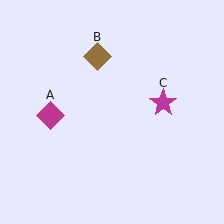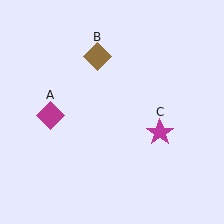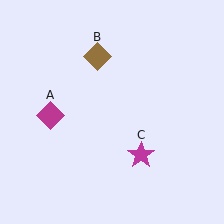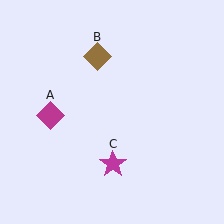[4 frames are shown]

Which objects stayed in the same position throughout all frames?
Magenta diamond (object A) and brown diamond (object B) remained stationary.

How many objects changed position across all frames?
1 object changed position: magenta star (object C).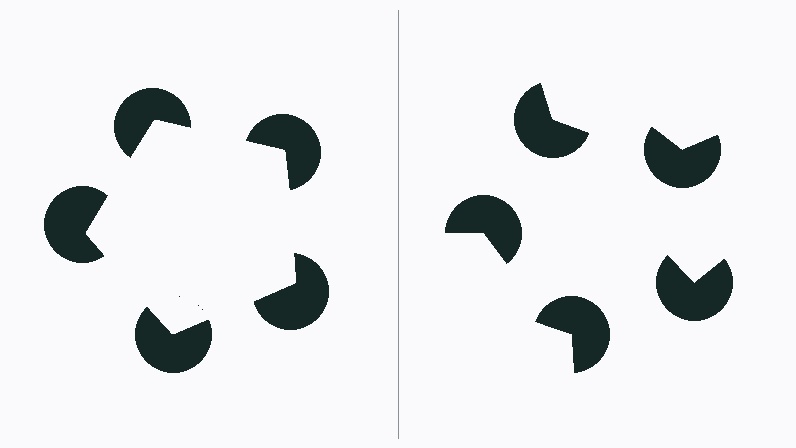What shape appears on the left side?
An illusory pentagon.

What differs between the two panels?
The pac-man discs are positioned identically on both sides; only the wedge orientations differ. On the left they align to a pentagon; on the right they are misaligned.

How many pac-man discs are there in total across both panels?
10 — 5 on each side.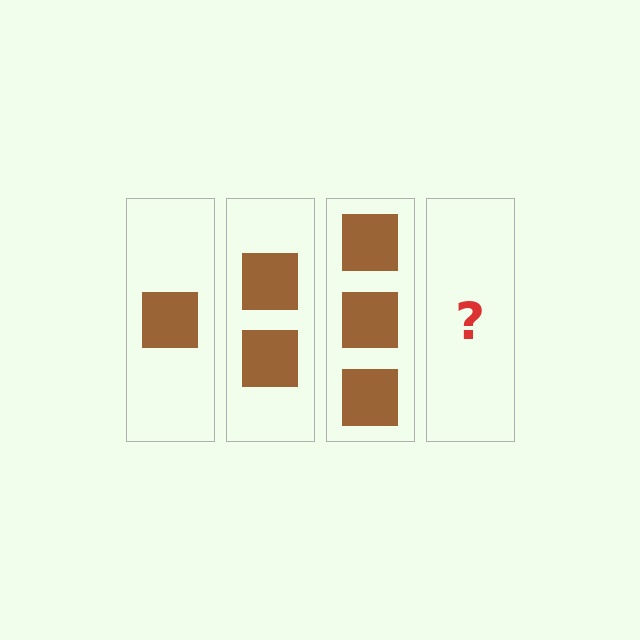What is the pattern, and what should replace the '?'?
The pattern is that each step adds one more square. The '?' should be 4 squares.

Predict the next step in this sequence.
The next step is 4 squares.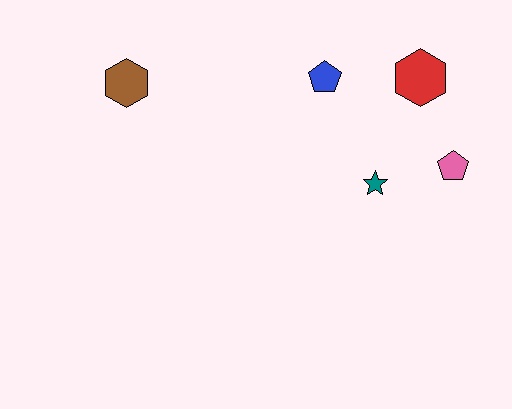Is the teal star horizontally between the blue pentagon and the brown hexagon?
No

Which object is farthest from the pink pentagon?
The brown hexagon is farthest from the pink pentagon.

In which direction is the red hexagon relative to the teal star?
The red hexagon is above the teal star.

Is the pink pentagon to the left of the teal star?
No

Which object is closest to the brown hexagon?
The blue pentagon is closest to the brown hexagon.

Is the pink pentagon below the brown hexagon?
Yes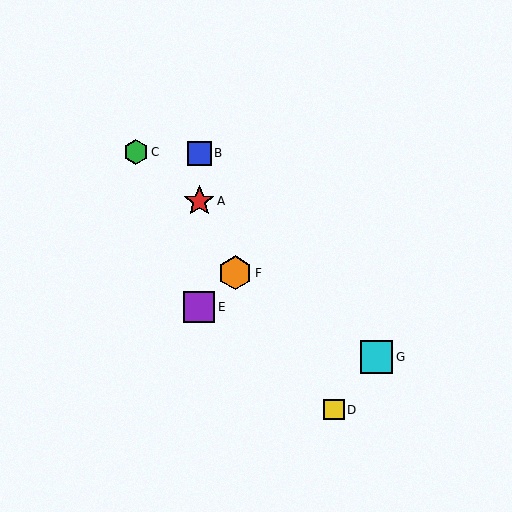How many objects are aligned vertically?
3 objects (A, B, E) are aligned vertically.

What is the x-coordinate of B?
Object B is at x≈199.